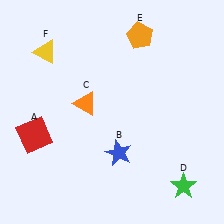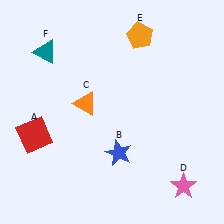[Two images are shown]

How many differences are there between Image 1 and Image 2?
There are 2 differences between the two images.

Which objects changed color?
D changed from green to pink. F changed from yellow to teal.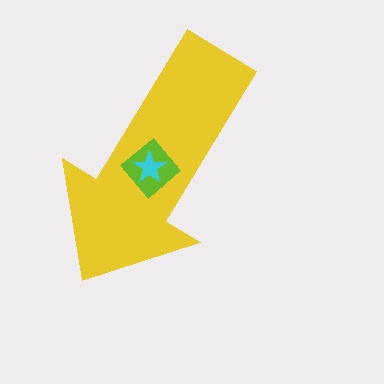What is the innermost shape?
The cyan star.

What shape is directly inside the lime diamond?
The cyan star.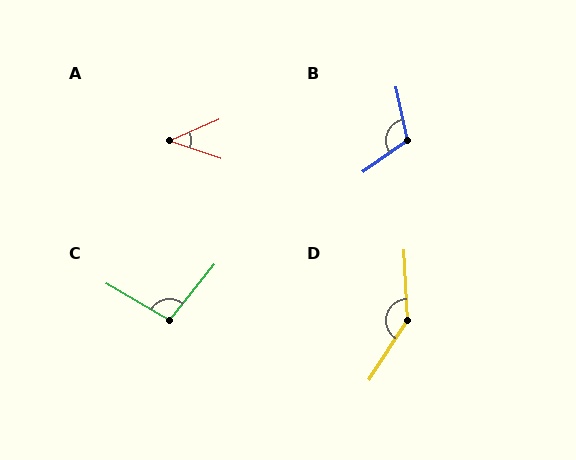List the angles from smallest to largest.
A (42°), C (99°), B (113°), D (145°).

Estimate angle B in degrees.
Approximately 113 degrees.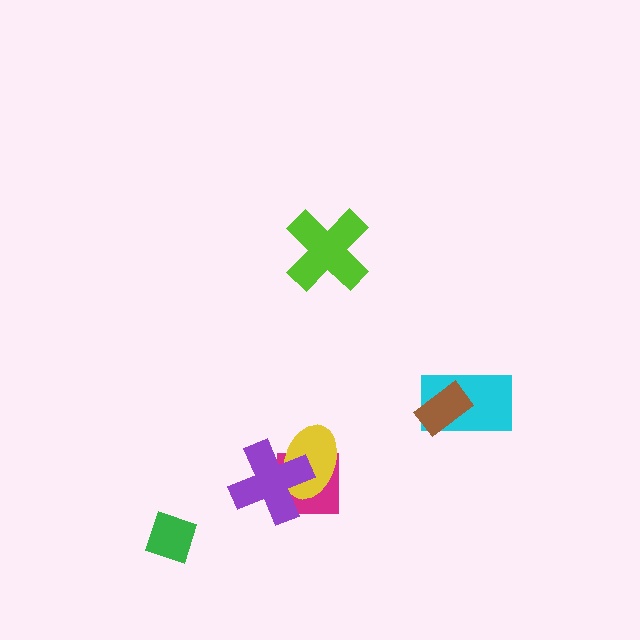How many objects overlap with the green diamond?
0 objects overlap with the green diamond.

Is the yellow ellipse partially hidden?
Yes, it is partially covered by another shape.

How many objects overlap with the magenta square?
2 objects overlap with the magenta square.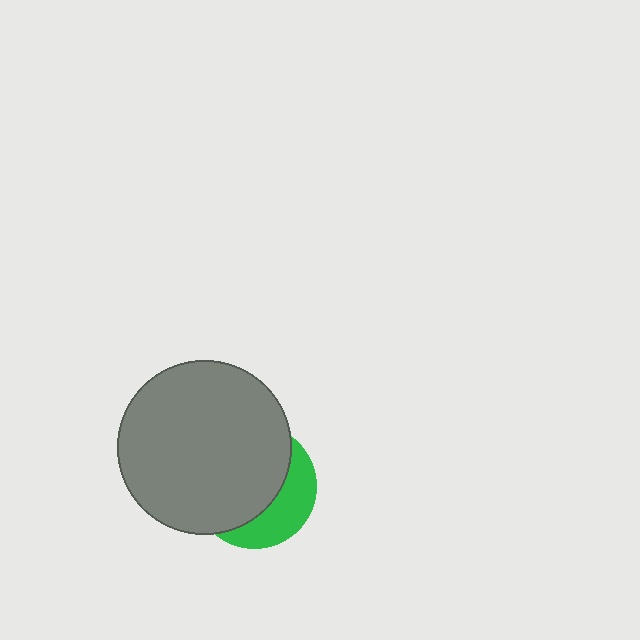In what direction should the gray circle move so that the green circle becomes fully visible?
The gray circle should move toward the upper-left. That is the shortest direction to clear the overlap and leave the green circle fully visible.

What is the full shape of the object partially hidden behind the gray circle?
The partially hidden object is a green circle.